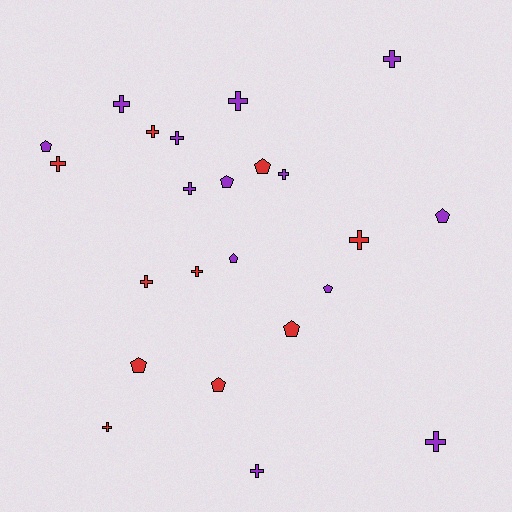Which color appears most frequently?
Purple, with 13 objects.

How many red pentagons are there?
There are 4 red pentagons.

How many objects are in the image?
There are 23 objects.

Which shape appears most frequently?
Cross, with 14 objects.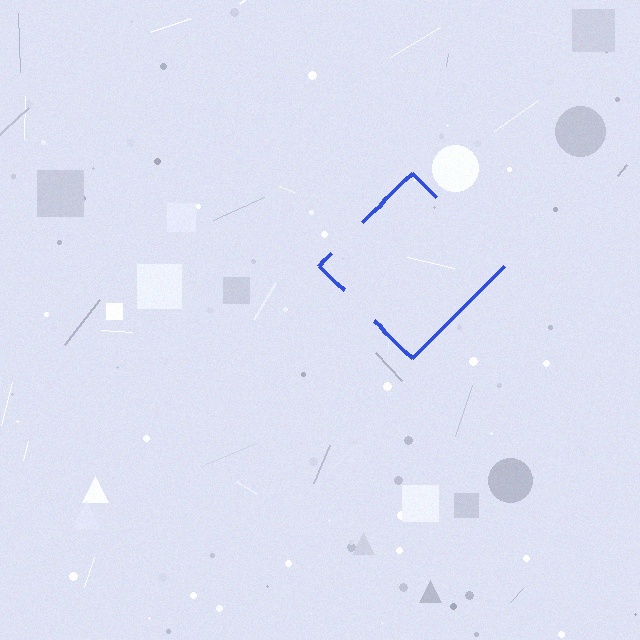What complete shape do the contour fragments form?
The contour fragments form a diamond.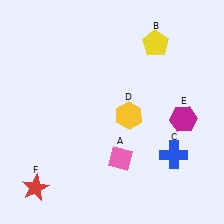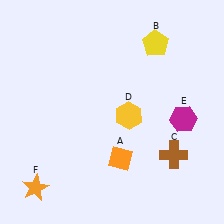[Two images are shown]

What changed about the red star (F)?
In Image 1, F is red. In Image 2, it changed to orange.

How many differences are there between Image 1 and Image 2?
There are 3 differences between the two images.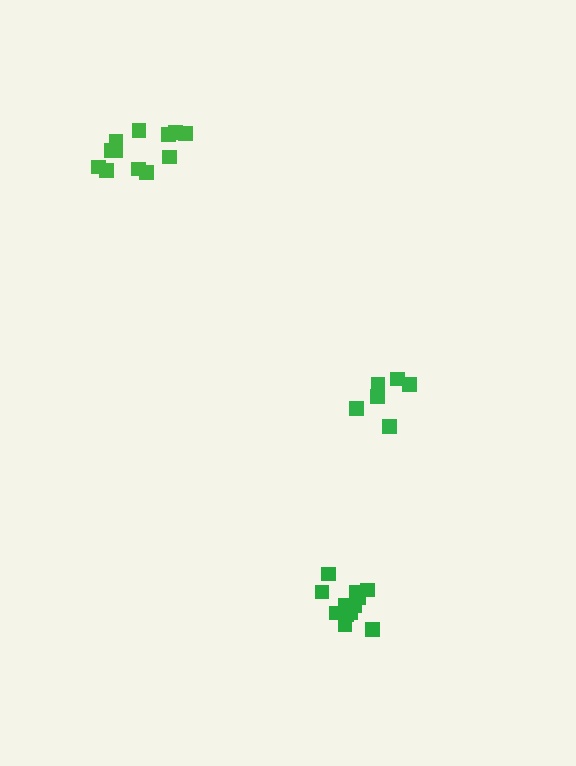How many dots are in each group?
Group 1: 6 dots, Group 2: 12 dots, Group 3: 12 dots (30 total).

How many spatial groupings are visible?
There are 3 spatial groupings.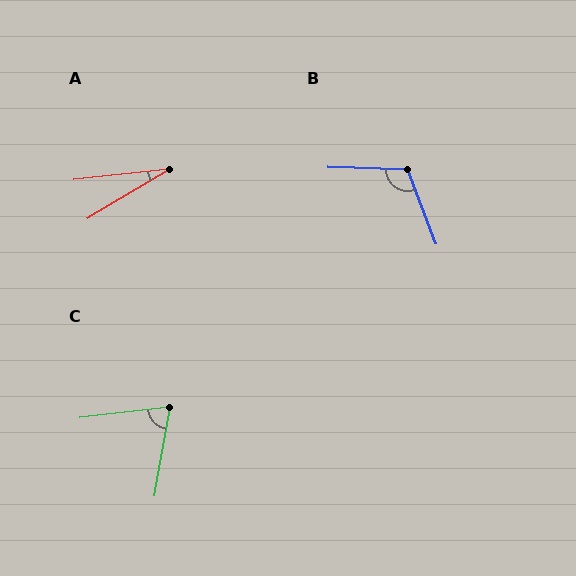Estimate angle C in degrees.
Approximately 73 degrees.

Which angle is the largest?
B, at approximately 113 degrees.